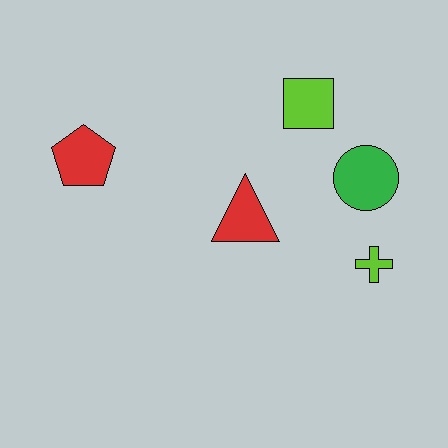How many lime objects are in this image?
There are 2 lime objects.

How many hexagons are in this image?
There are no hexagons.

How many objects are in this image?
There are 5 objects.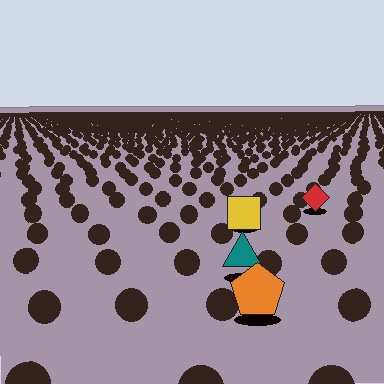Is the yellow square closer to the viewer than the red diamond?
Yes. The yellow square is closer — you can tell from the texture gradient: the ground texture is coarser near it.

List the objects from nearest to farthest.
From nearest to farthest: the orange pentagon, the teal triangle, the yellow square, the red diamond.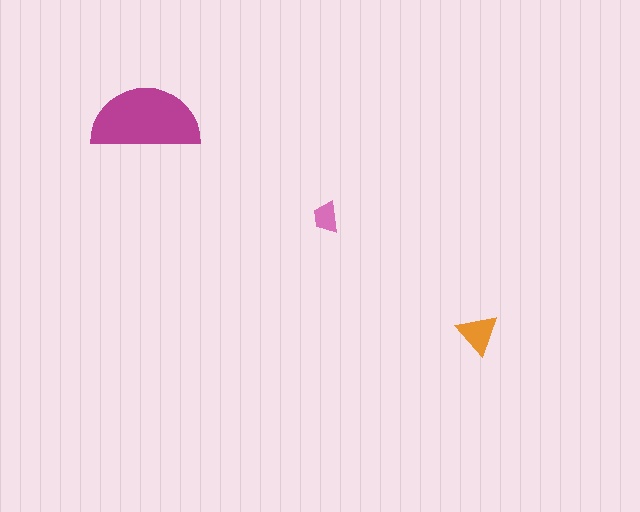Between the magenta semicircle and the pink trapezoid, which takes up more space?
The magenta semicircle.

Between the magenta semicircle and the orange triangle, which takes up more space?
The magenta semicircle.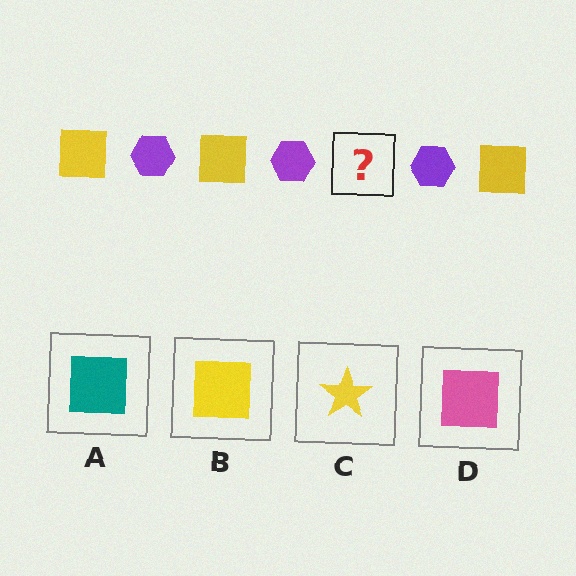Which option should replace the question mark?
Option B.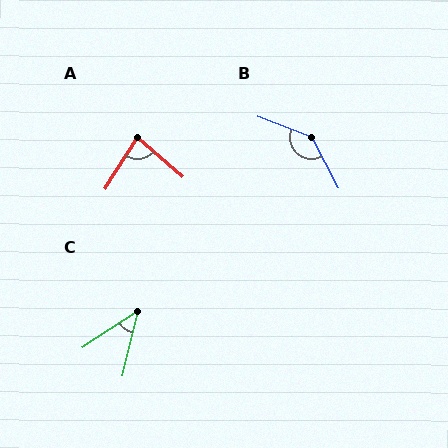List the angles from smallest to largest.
C (43°), A (81°), B (139°).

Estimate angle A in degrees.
Approximately 81 degrees.